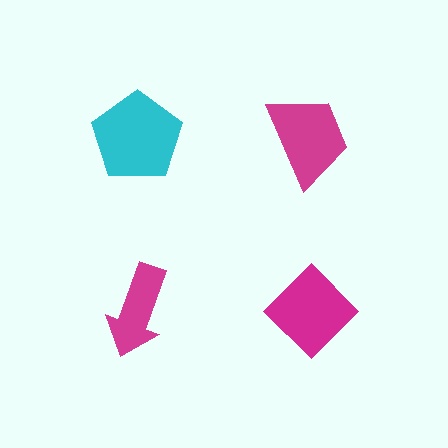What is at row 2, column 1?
A magenta arrow.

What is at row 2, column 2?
A magenta diamond.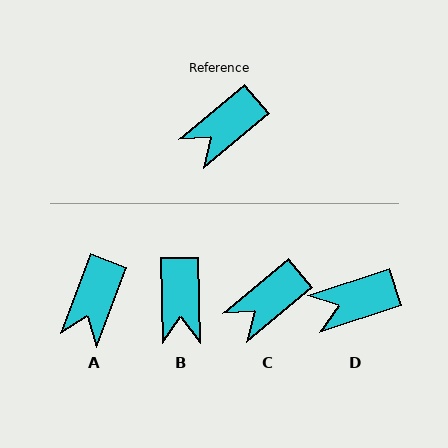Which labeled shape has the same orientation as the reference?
C.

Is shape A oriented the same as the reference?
No, it is off by about 29 degrees.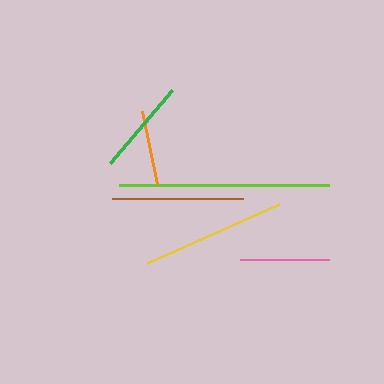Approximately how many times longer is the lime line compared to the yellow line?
The lime line is approximately 1.5 times the length of the yellow line.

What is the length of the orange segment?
The orange segment is approximately 75 pixels long.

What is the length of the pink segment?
The pink segment is approximately 88 pixels long.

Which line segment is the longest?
The lime line is the longest at approximately 210 pixels.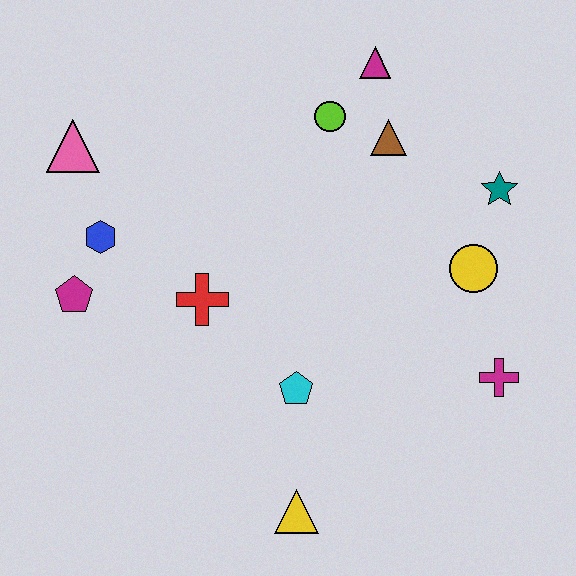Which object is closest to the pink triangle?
The blue hexagon is closest to the pink triangle.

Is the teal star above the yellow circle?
Yes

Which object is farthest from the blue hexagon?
The magenta cross is farthest from the blue hexagon.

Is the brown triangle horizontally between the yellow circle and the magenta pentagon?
Yes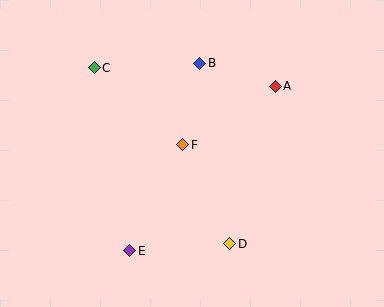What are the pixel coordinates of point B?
Point B is at (200, 63).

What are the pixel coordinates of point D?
Point D is at (230, 244).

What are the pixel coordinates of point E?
Point E is at (130, 251).